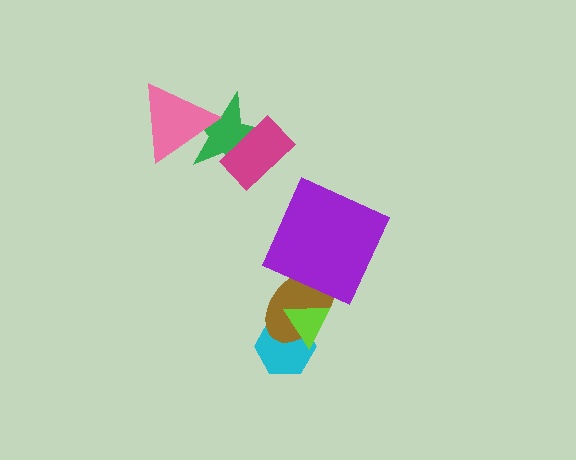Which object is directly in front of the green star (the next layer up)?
The magenta rectangle is directly in front of the green star.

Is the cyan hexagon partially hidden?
Yes, it is partially covered by another shape.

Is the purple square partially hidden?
No, no other shape covers it.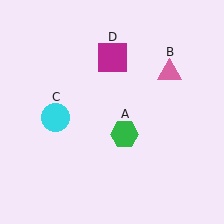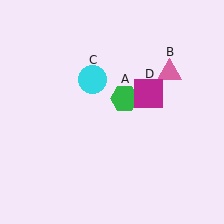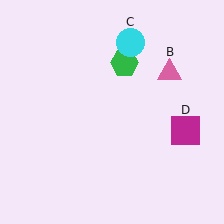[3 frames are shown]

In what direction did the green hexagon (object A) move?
The green hexagon (object A) moved up.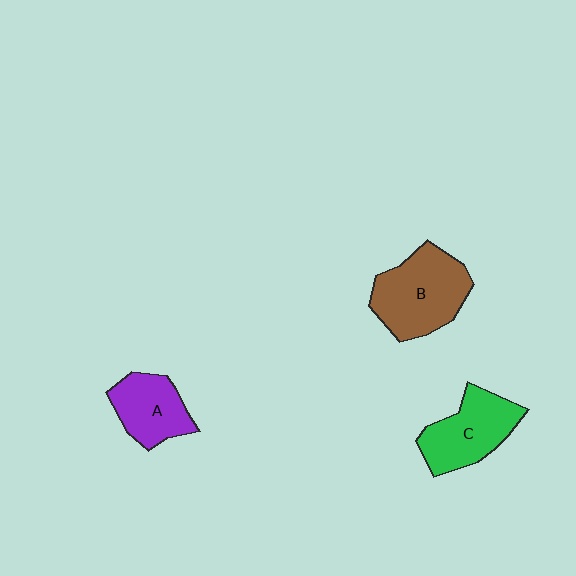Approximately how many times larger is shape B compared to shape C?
Approximately 1.2 times.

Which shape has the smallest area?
Shape A (purple).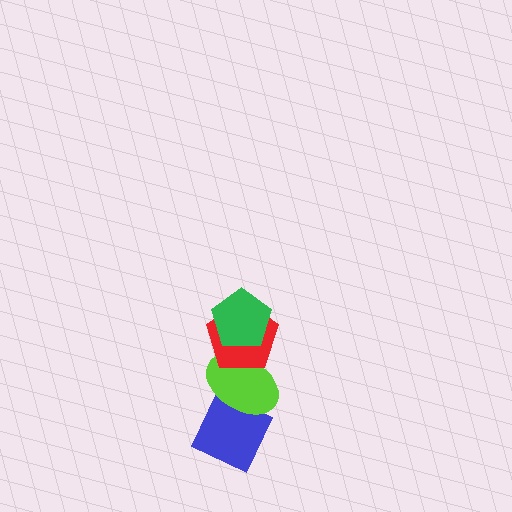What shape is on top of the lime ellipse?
The red pentagon is on top of the lime ellipse.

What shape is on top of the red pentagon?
The green pentagon is on top of the red pentagon.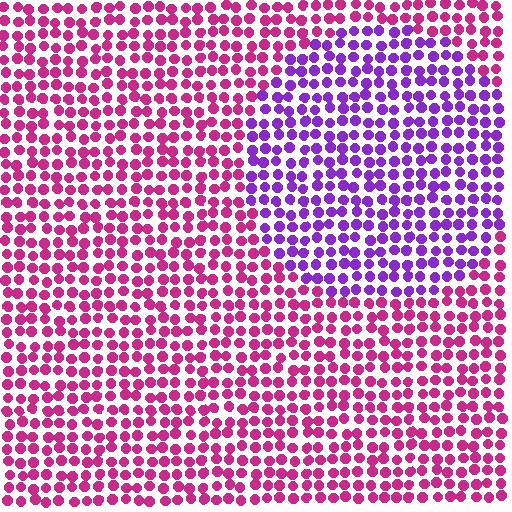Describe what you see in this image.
The image is filled with small magenta elements in a uniform arrangement. A circle-shaped region is visible where the elements are tinted to a slightly different hue, forming a subtle color boundary.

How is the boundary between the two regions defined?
The boundary is defined purely by a slight shift in hue (about 48 degrees). Spacing, size, and orientation are identical on both sides.